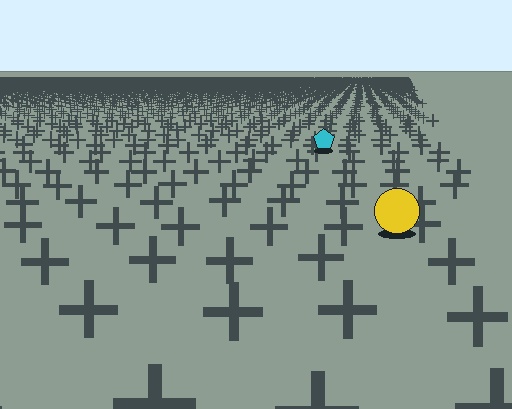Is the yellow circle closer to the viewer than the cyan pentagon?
Yes. The yellow circle is closer — you can tell from the texture gradient: the ground texture is coarser near it.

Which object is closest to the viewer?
The yellow circle is closest. The texture marks near it are larger and more spread out.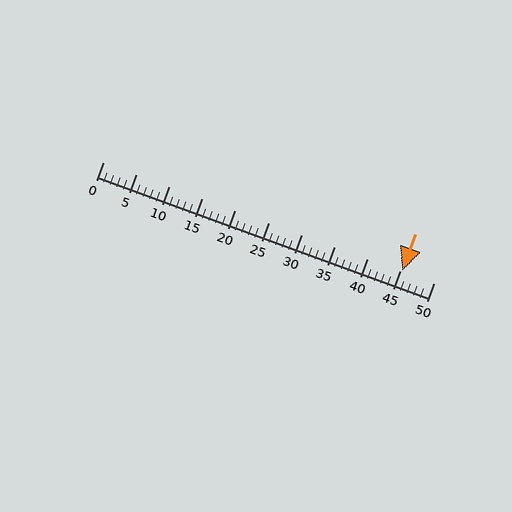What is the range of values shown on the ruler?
The ruler shows values from 0 to 50.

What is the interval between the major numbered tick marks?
The major tick marks are spaced 5 units apart.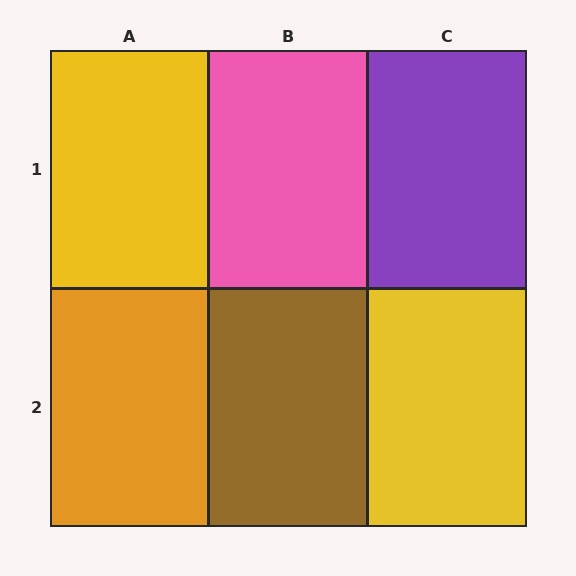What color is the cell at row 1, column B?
Pink.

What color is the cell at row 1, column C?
Purple.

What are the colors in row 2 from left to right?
Orange, brown, yellow.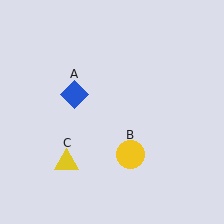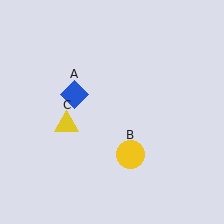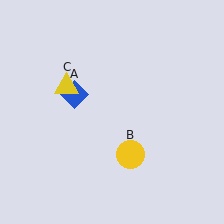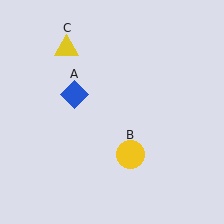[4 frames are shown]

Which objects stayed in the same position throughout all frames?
Blue diamond (object A) and yellow circle (object B) remained stationary.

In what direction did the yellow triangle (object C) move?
The yellow triangle (object C) moved up.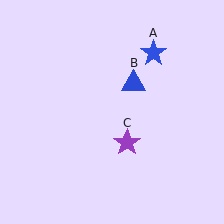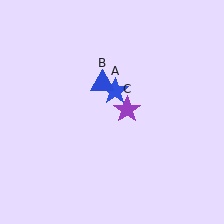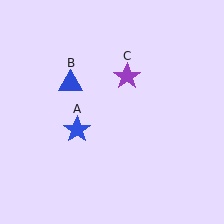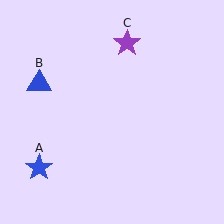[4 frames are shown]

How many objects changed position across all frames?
3 objects changed position: blue star (object A), blue triangle (object B), purple star (object C).